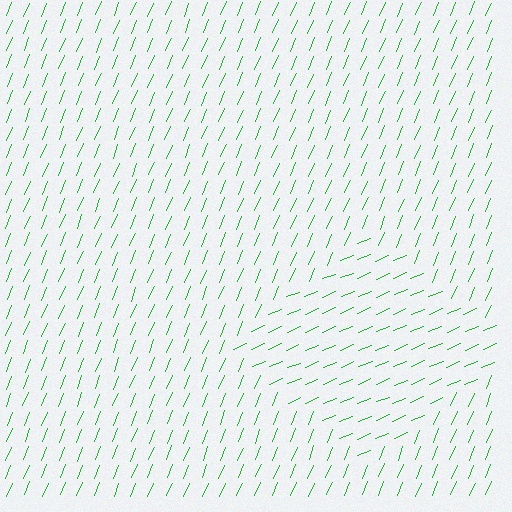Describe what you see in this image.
The image is filled with small green line segments. A diamond region in the image has lines oriented differently from the surrounding lines, creating a visible texture boundary.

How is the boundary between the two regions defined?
The boundary is defined purely by a change in line orientation (approximately 45 degrees difference). All lines are the same color and thickness.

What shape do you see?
I see a diamond.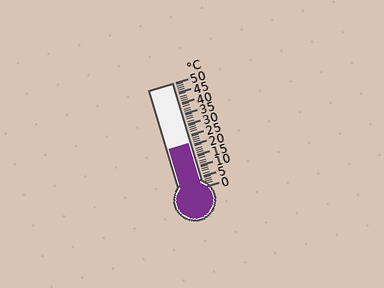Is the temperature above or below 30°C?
The temperature is below 30°C.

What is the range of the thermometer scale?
The thermometer scale ranges from 0°C to 50°C.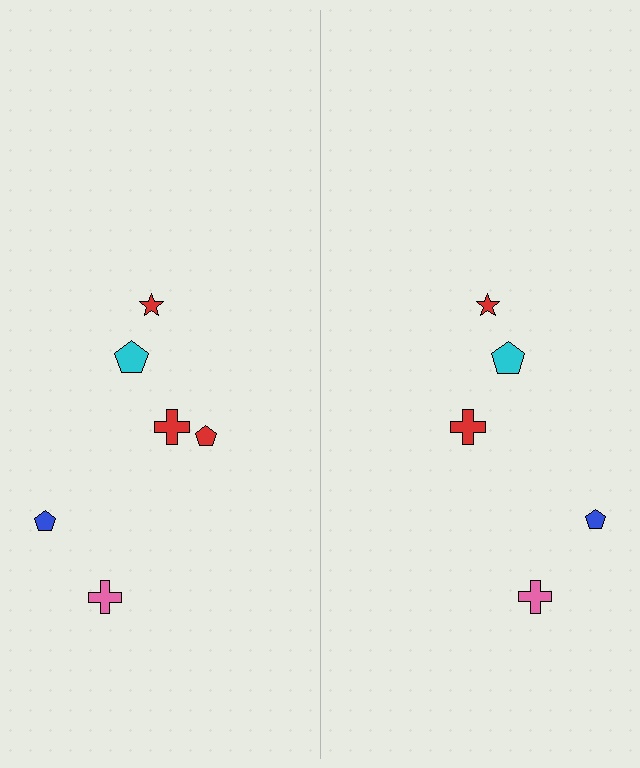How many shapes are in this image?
There are 11 shapes in this image.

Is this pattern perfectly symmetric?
No, the pattern is not perfectly symmetric. A red pentagon is missing from the right side.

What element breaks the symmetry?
A red pentagon is missing from the right side.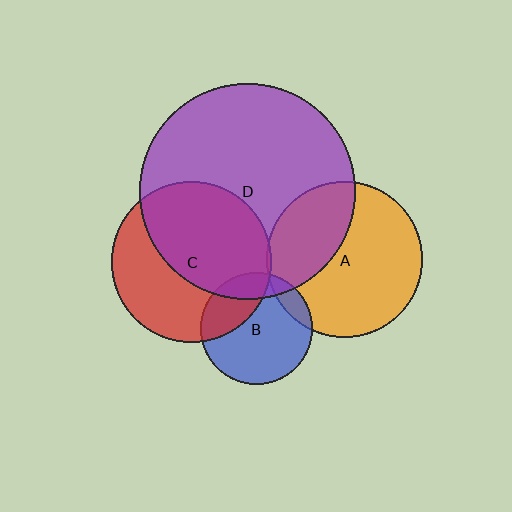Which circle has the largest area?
Circle D (purple).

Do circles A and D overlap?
Yes.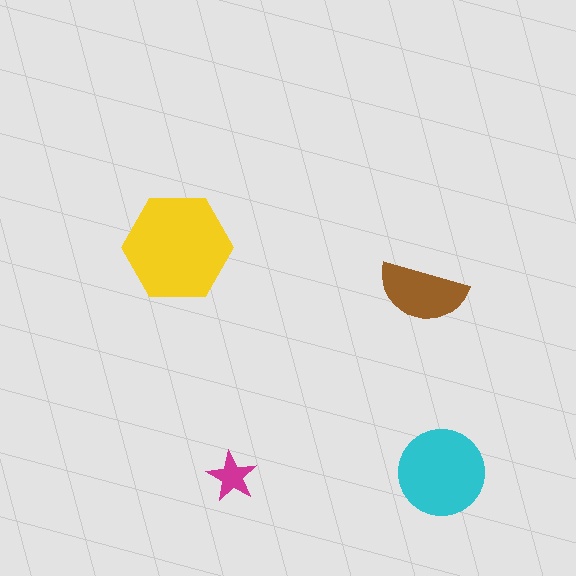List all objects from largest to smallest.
The yellow hexagon, the cyan circle, the brown semicircle, the magenta star.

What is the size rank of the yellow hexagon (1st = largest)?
1st.